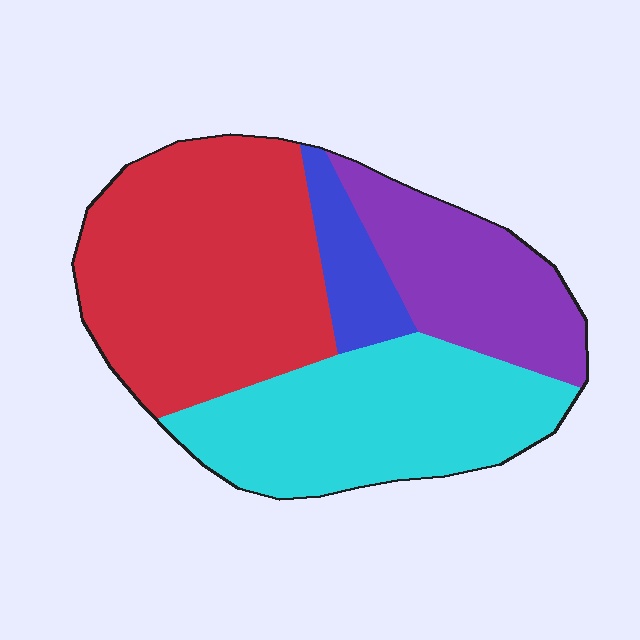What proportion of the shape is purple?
Purple covers roughly 20% of the shape.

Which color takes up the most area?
Red, at roughly 40%.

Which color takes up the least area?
Blue, at roughly 10%.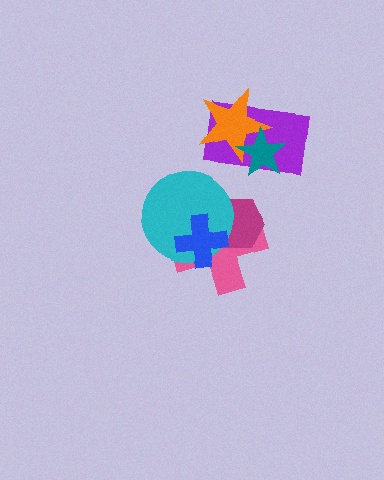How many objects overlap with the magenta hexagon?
3 objects overlap with the magenta hexagon.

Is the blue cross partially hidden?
No, no other shape covers it.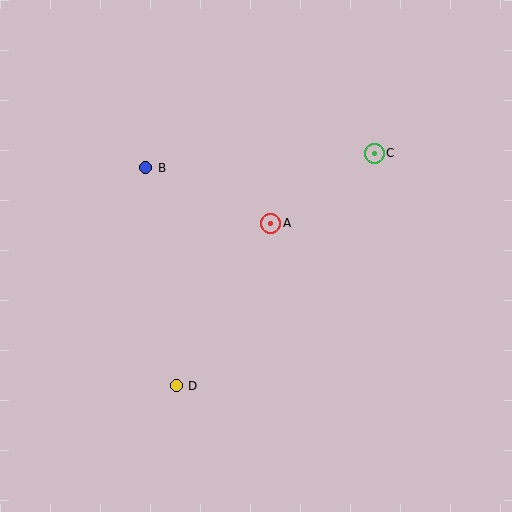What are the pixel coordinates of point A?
Point A is at (271, 223).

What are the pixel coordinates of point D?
Point D is at (176, 386).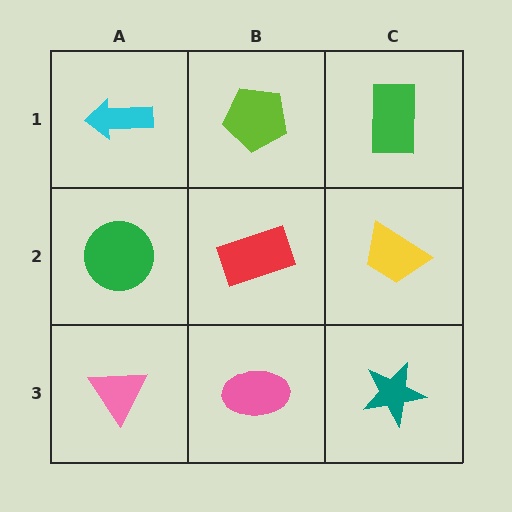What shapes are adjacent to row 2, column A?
A cyan arrow (row 1, column A), a pink triangle (row 3, column A), a red rectangle (row 2, column B).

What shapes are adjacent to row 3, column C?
A yellow trapezoid (row 2, column C), a pink ellipse (row 3, column B).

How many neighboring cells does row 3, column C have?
2.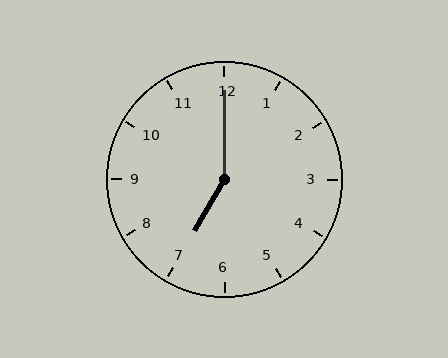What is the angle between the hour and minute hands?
Approximately 150 degrees.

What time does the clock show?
7:00.